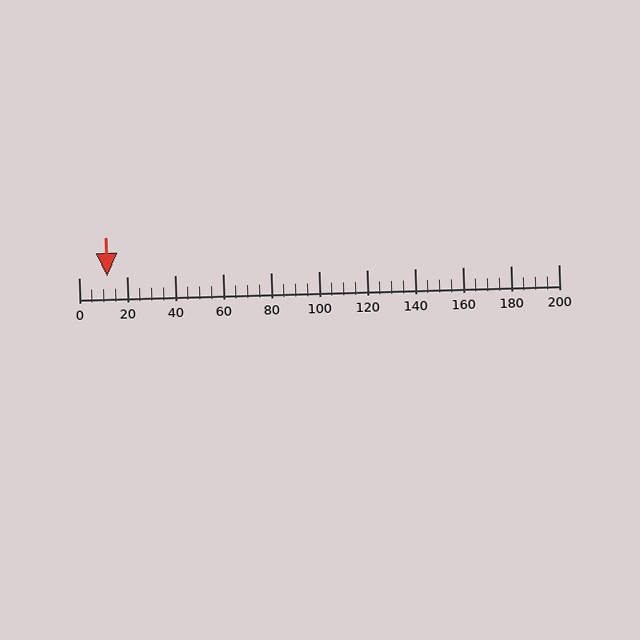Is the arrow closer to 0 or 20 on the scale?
The arrow is closer to 20.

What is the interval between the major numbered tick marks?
The major tick marks are spaced 20 units apart.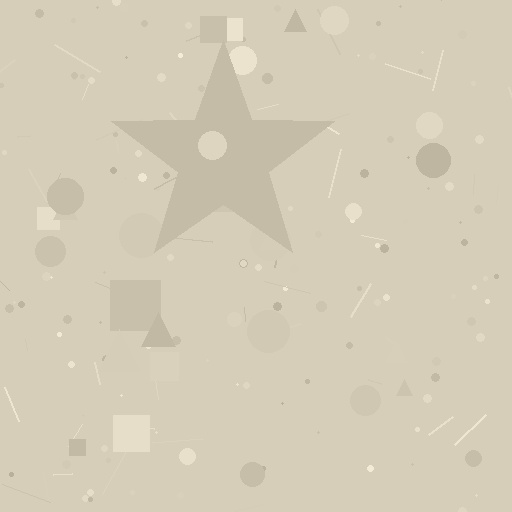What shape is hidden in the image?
A star is hidden in the image.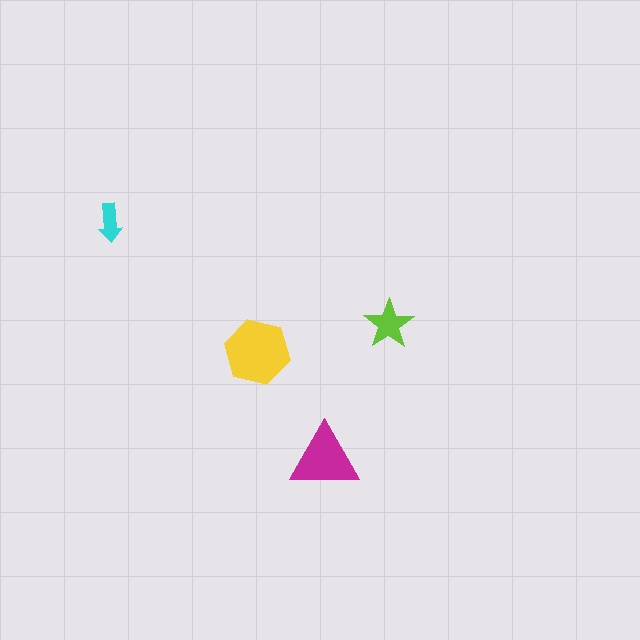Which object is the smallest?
The cyan arrow.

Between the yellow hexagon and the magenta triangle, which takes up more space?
The yellow hexagon.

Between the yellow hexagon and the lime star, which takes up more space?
The yellow hexagon.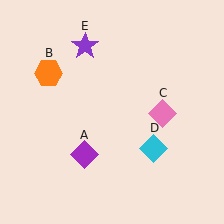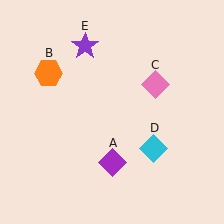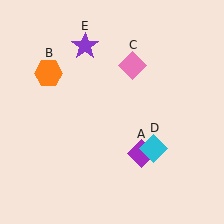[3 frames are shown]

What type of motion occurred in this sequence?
The purple diamond (object A), pink diamond (object C) rotated counterclockwise around the center of the scene.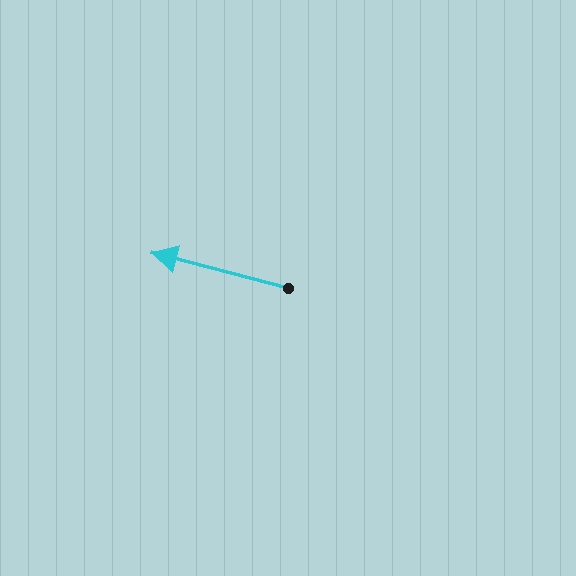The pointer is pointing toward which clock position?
Roughly 9 o'clock.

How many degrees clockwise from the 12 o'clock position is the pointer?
Approximately 285 degrees.